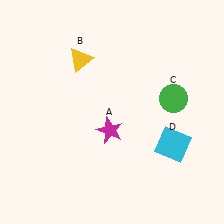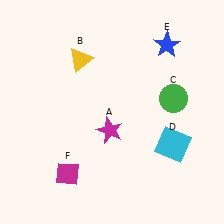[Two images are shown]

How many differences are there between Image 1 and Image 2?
There are 2 differences between the two images.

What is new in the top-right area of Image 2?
A blue star (E) was added in the top-right area of Image 2.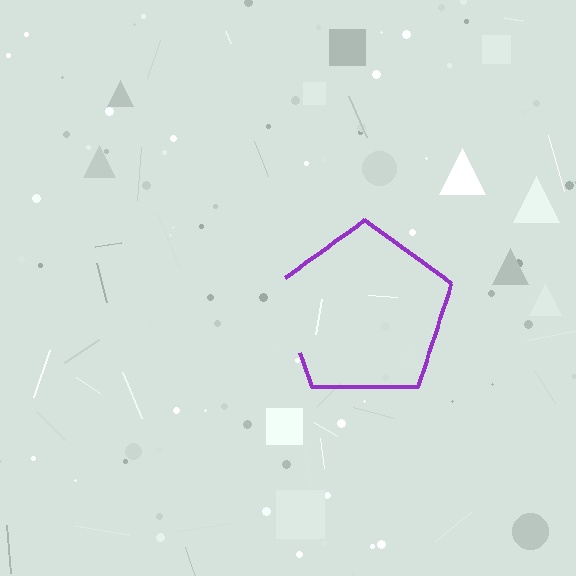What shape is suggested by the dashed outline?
The dashed outline suggests a pentagon.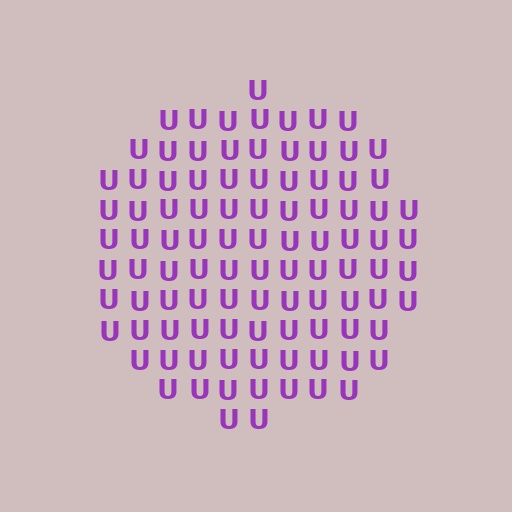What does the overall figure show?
The overall figure shows a circle.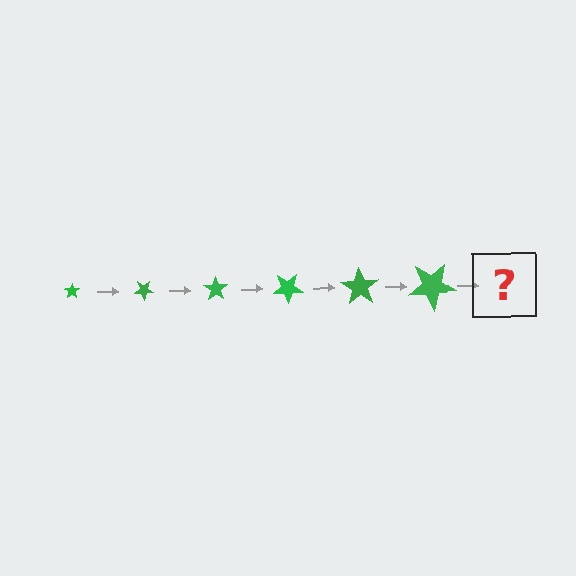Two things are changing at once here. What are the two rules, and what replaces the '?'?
The two rules are that the star grows larger each step and it rotates 35 degrees each step. The '?' should be a star, larger than the previous one and rotated 210 degrees from the start.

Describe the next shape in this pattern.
It should be a star, larger than the previous one and rotated 210 degrees from the start.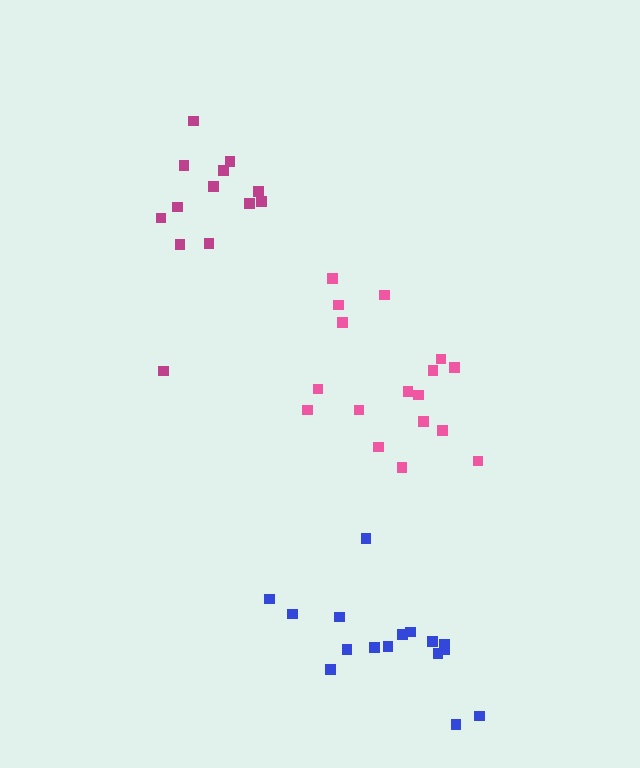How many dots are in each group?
Group 1: 17 dots, Group 2: 16 dots, Group 3: 13 dots (46 total).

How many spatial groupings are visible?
There are 3 spatial groupings.